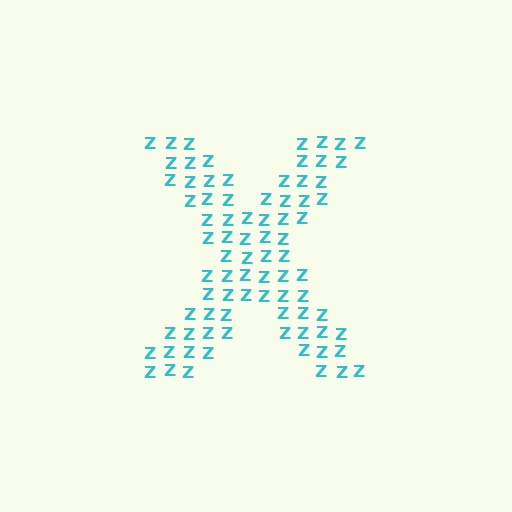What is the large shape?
The large shape is the letter X.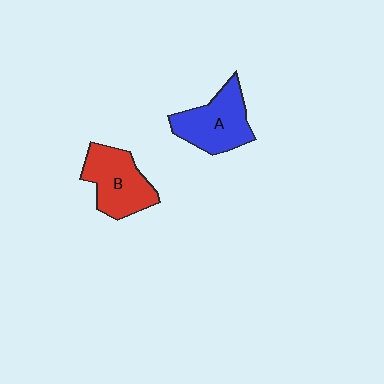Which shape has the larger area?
Shape A (blue).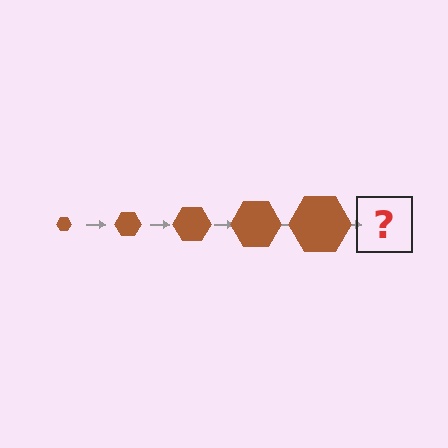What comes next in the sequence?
The next element should be a brown hexagon, larger than the previous one.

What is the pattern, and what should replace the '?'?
The pattern is that the hexagon gets progressively larger each step. The '?' should be a brown hexagon, larger than the previous one.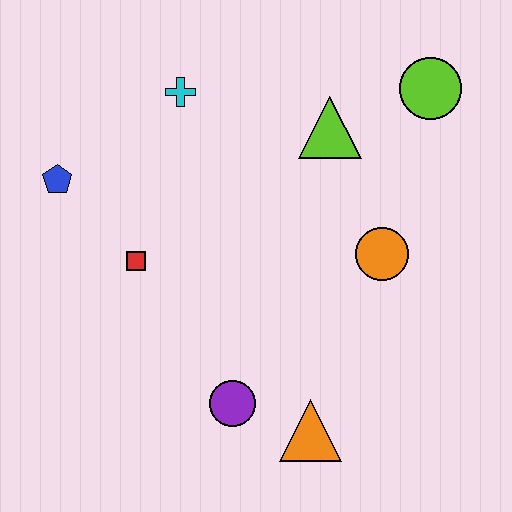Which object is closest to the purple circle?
The orange triangle is closest to the purple circle.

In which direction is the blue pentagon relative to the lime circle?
The blue pentagon is to the left of the lime circle.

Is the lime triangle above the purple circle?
Yes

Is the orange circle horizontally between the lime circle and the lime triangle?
Yes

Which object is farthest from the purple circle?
The lime circle is farthest from the purple circle.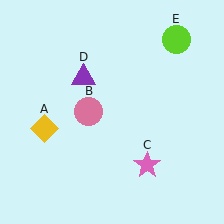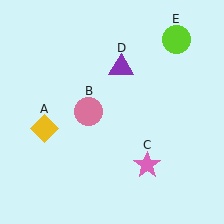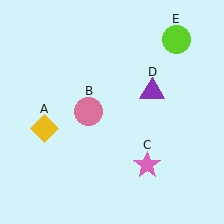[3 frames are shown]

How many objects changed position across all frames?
1 object changed position: purple triangle (object D).